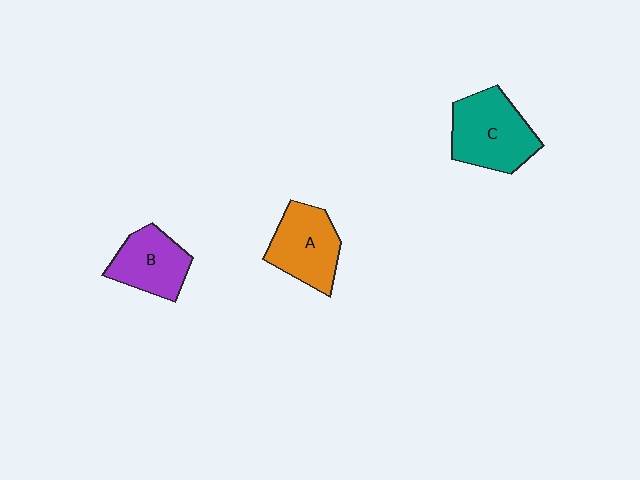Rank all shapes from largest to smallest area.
From largest to smallest: C (teal), A (orange), B (purple).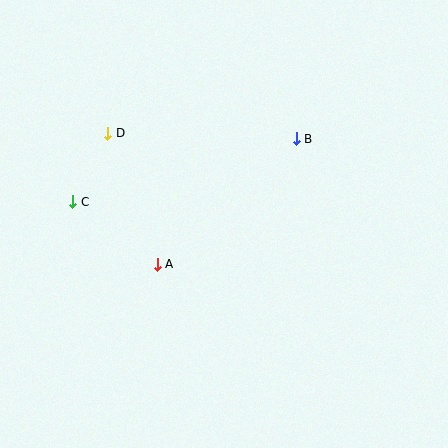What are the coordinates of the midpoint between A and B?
The midpoint between A and B is at (227, 202).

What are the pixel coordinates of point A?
Point A is at (157, 264).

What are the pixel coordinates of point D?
Point D is at (108, 133).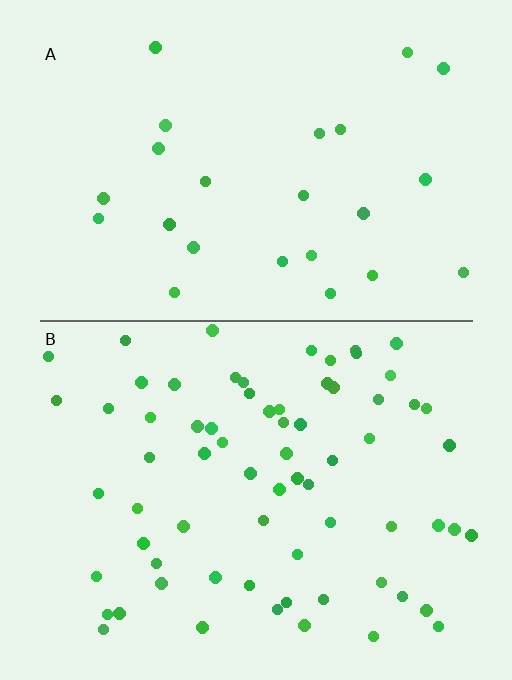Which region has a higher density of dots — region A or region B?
B (the bottom).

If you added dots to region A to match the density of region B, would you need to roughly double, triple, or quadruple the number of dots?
Approximately triple.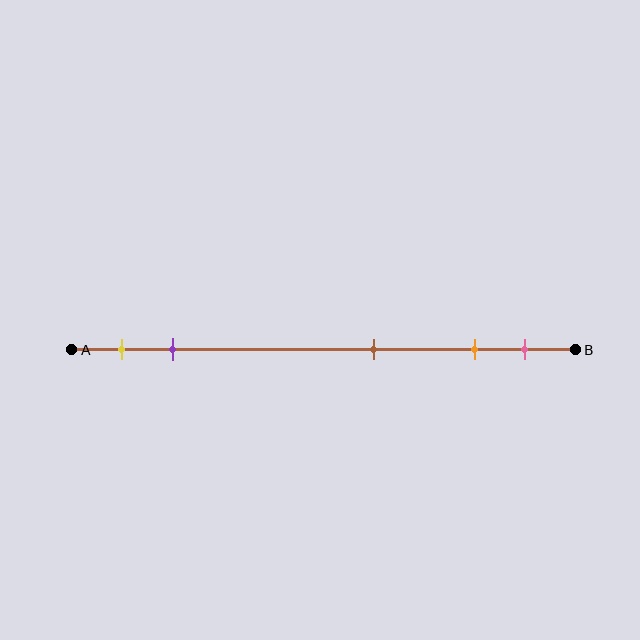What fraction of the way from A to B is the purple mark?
The purple mark is approximately 20% (0.2) of the way from A to B.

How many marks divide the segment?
There are 5 marks dividing the segment.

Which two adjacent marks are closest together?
The orange and pink marks are the closest adjacent pair.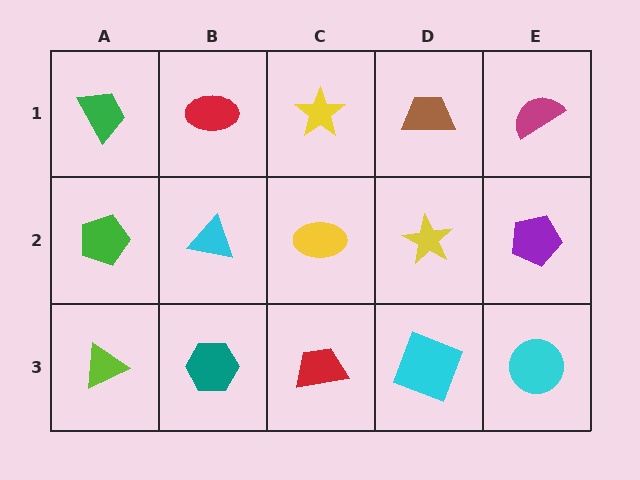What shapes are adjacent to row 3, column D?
A yellow star (row 2, column D), a red trapezoid (row 3, column C), a cyan circle (row 3, column E).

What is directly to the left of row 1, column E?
A brown trapezoid.